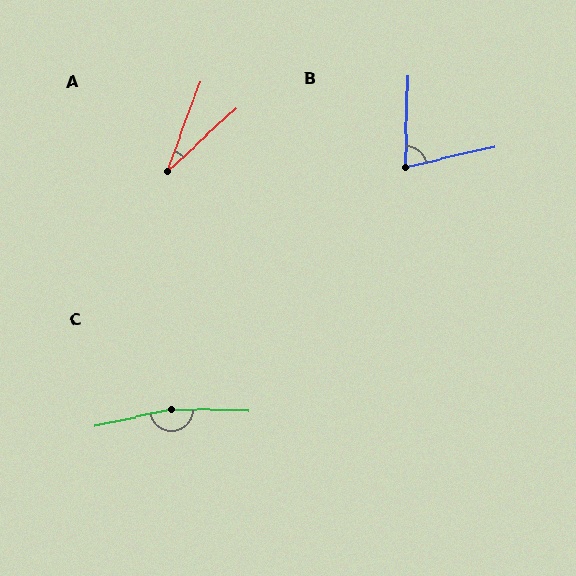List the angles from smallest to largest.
A (27°), B (75°), C (166°).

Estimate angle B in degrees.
Approximately 75 degrees.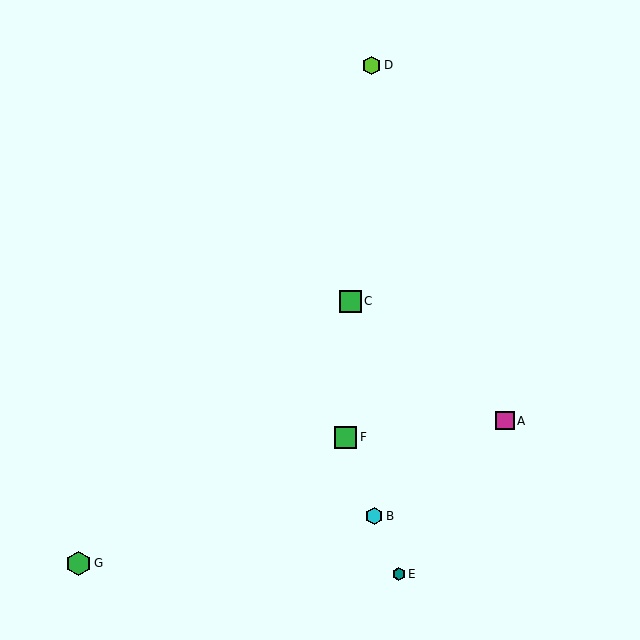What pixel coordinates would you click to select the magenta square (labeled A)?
Click at (505, 421) to select the magenta square A.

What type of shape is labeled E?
Shape E is a teal hexagon.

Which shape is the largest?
The green hexagon (labeled G) is the largest.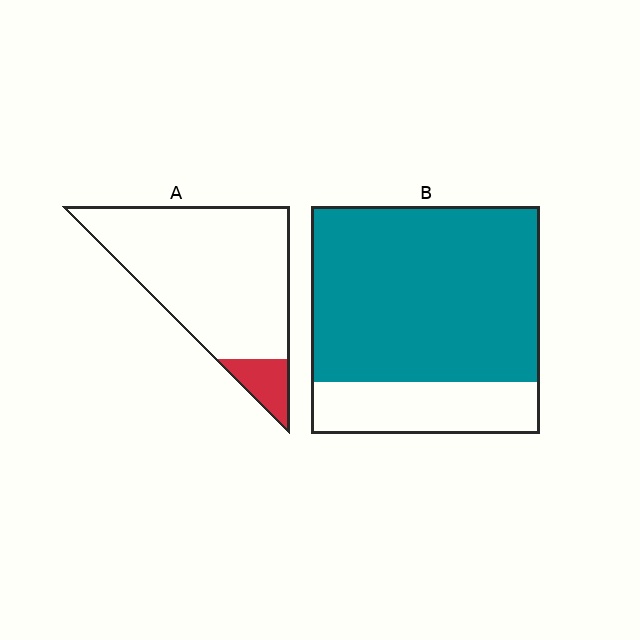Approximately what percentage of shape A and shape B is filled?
A is approximately 10% and B is approximately 75%.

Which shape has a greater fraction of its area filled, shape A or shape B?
Shape B.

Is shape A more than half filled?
No.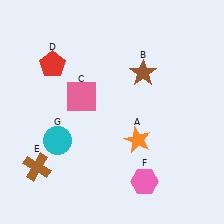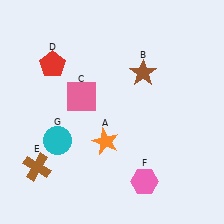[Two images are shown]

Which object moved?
The orange star (A) moved left.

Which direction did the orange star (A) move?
The orange star (A) moved left.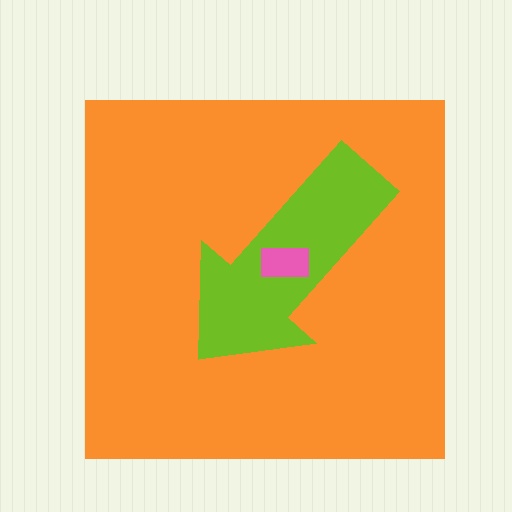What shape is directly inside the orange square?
The lime arrow.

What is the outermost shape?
The orange square.